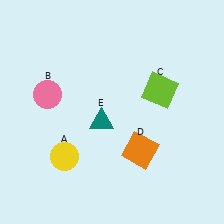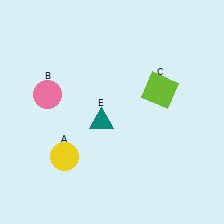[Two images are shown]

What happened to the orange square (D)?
The orange square (D) was removed in Image 2. It was in the bottom-right area of Image 1.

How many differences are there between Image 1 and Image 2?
There is 1 difference between the two images.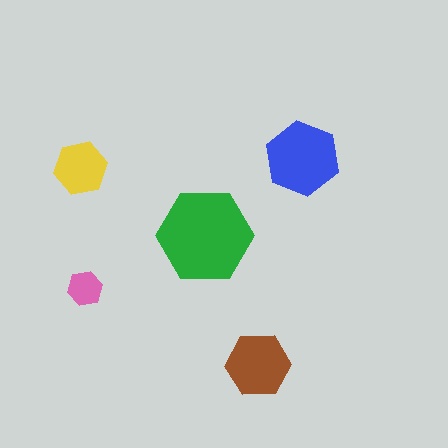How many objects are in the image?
There are 5 objects in the image.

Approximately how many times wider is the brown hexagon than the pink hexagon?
About 2 times wider.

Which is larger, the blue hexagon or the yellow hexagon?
The blue one.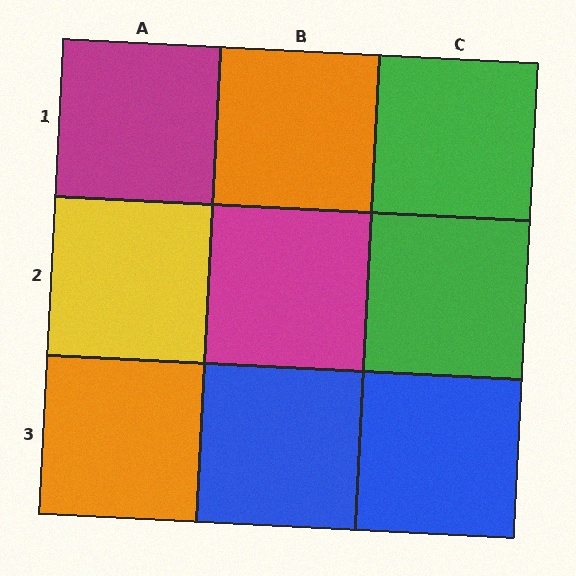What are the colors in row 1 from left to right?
Magenta, orange, green.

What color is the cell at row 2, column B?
Magenta.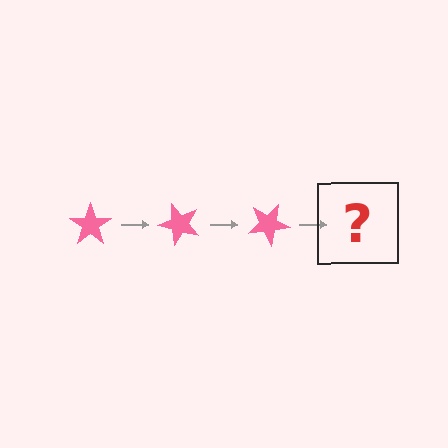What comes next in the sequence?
The next element should be a pink star rotated 150 degrees.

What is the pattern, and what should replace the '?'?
The pattern is that the star rotates 50 degrees each step. The '?' should be a pink star rotated 150 degrees.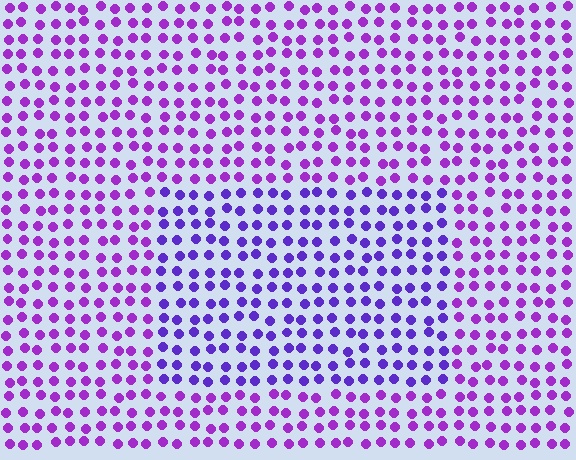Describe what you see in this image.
The image is filled with small purple elements in a uniform arrangement. A rectangle-shaped region is visible where the elements are tinted to a slightly different hue, forming a subtle color boundary.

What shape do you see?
I see a rectangle.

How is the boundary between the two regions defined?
The boundary is defined purely by a slight shift in hue (about 26 degrees). Spacing, size, and orientation are identical on both sides.